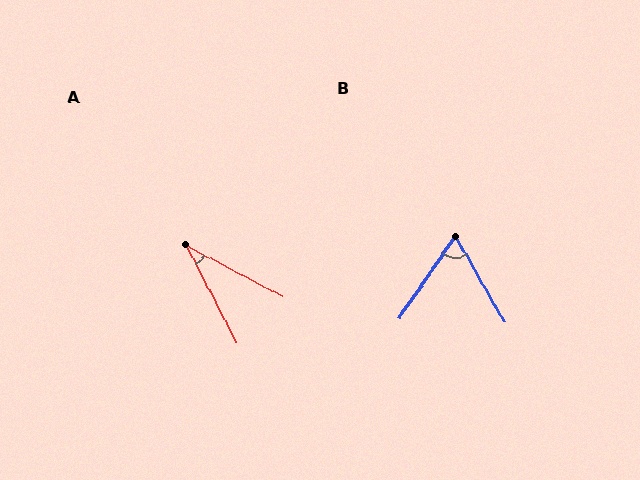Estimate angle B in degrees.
Approximately 64 degrees.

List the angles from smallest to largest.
A (35°), B (64°).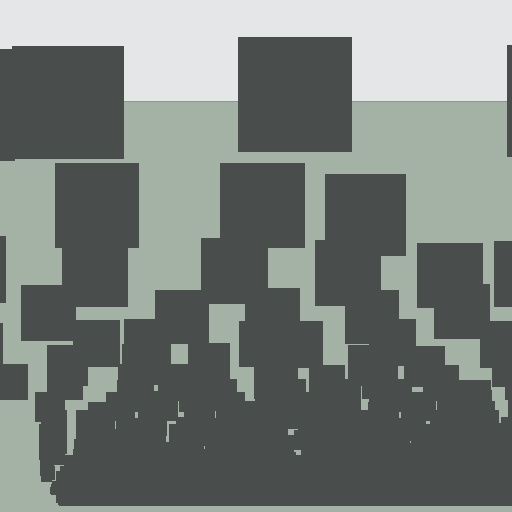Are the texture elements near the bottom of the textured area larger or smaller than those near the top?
Smaller. The gradient is inverted — elements near the bottom are smaller and denser.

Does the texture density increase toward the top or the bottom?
Density increases toward the bottom.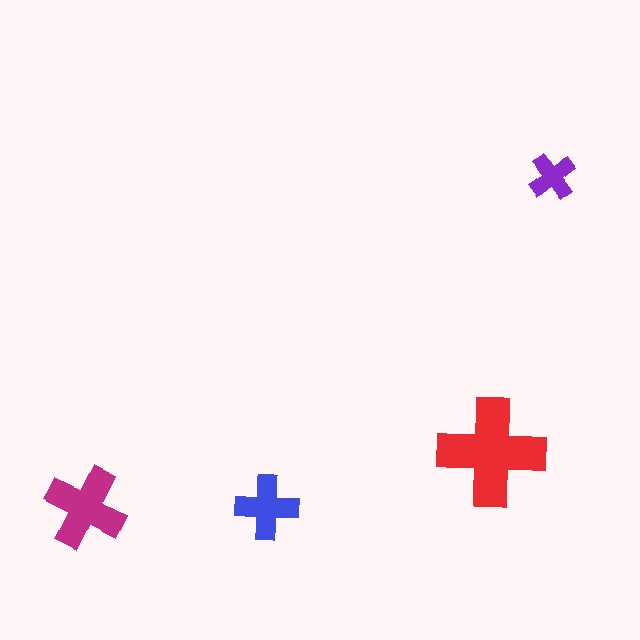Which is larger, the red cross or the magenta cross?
The red one.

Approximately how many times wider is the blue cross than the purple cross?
About 1.5 times wider.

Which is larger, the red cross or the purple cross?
The red one.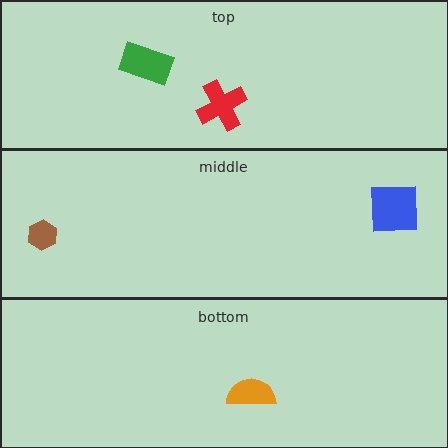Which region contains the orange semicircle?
The bottom region.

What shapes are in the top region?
The red cross, the green rectangle.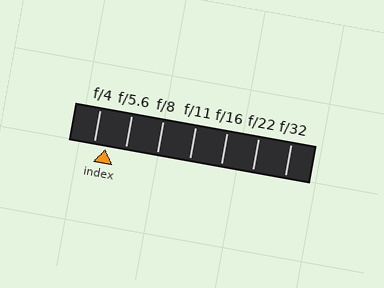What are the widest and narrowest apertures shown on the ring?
The widest aperture shown is f/4 and the narrowest is f/32.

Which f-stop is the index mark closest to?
The index mark is closest to f/4.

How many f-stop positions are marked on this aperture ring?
There are 7 f-stop positions marked.